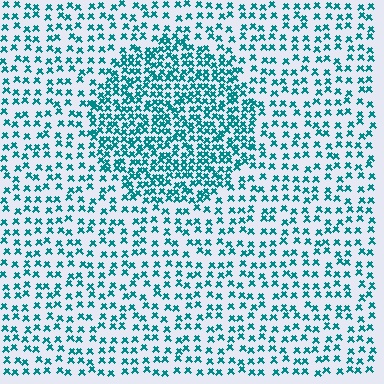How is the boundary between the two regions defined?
The boundary is defined by a change in element density (approximately 2.0x ratio). All elements are the same color, size, and shape.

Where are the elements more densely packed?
The elements are more densely packed inside the circle boundary.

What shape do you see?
I see a circle.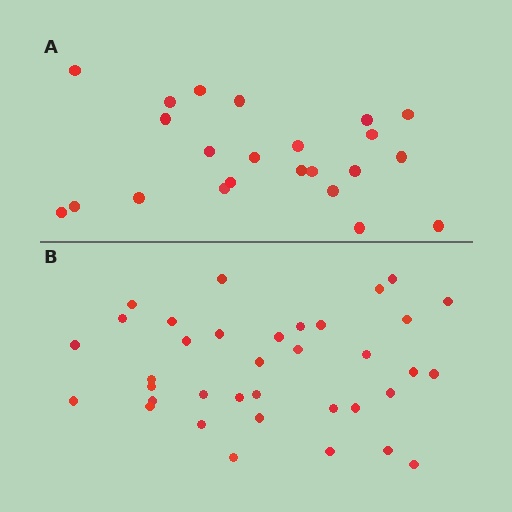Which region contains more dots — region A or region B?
Region B (the bottom region) has more dots.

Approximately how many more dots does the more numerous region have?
Region B has approximately 15 more dots than region A.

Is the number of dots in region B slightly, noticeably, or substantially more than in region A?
Region B has substantially more. The ratio is roughly 1.6 to 1.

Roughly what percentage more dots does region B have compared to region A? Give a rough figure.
About 55% more.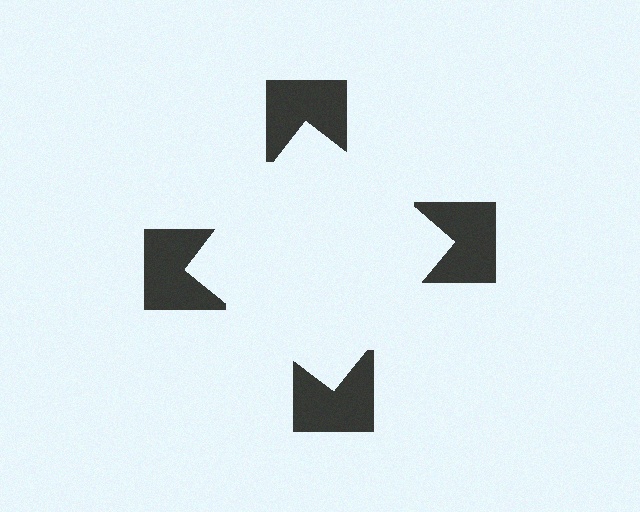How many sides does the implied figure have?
4 sides.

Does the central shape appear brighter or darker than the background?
It typically appears slightly brighter than the background, even though no actual brightness change is drawn.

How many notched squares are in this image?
There are 4 — one at each vertex of the illusory square.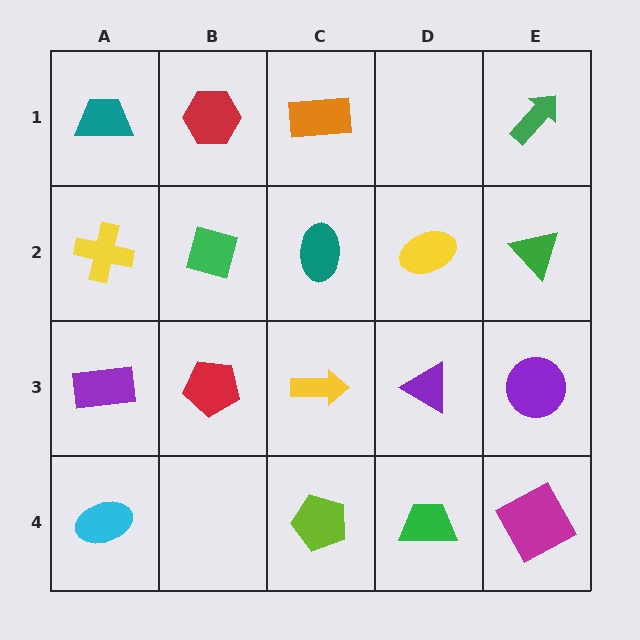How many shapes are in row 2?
5 shapes.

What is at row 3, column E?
A purple circle.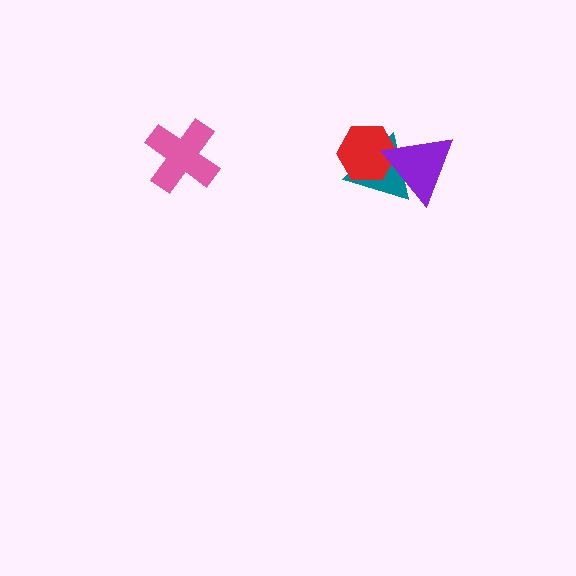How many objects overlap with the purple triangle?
2 objects overlap with the purple triangle.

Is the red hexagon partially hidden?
Yes, it is partially covered by another shape.